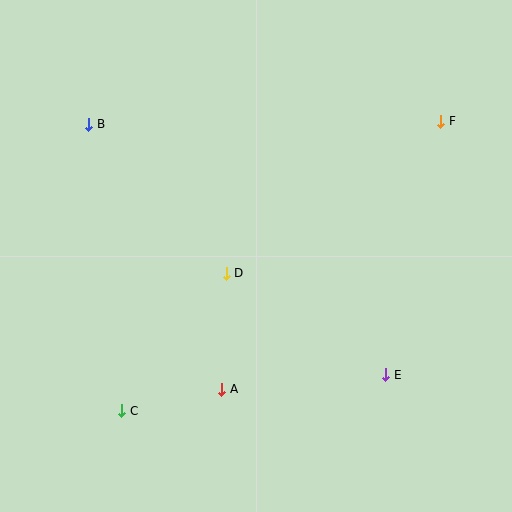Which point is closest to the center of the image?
Point D at (226, 273) is closest to the center.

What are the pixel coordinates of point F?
Point F is at (441, 121).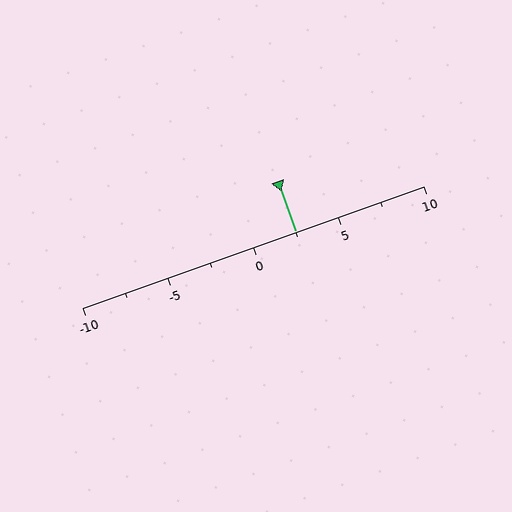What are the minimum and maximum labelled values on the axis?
The axis runs from -10 to 10.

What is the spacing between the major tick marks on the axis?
The major ticks are spaced 5 apart.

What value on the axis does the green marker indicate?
The marker indicates approximately 2.5.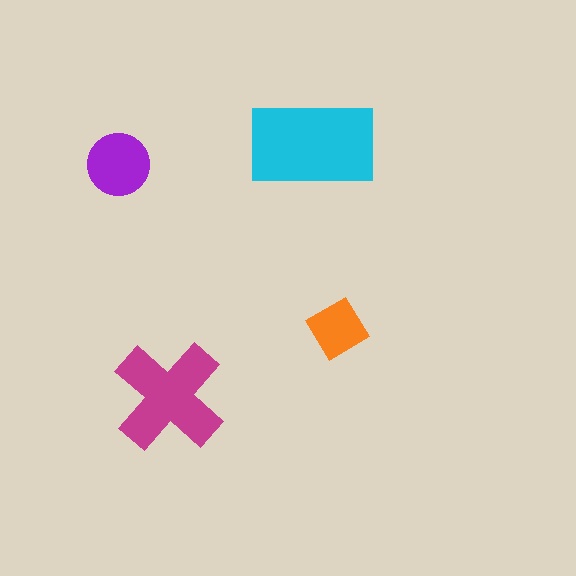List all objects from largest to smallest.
The cyan rectangle, the magenta cross, the purple circle, the orange diamond.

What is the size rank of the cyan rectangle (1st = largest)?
1st.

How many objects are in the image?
There are 4 objects in the image.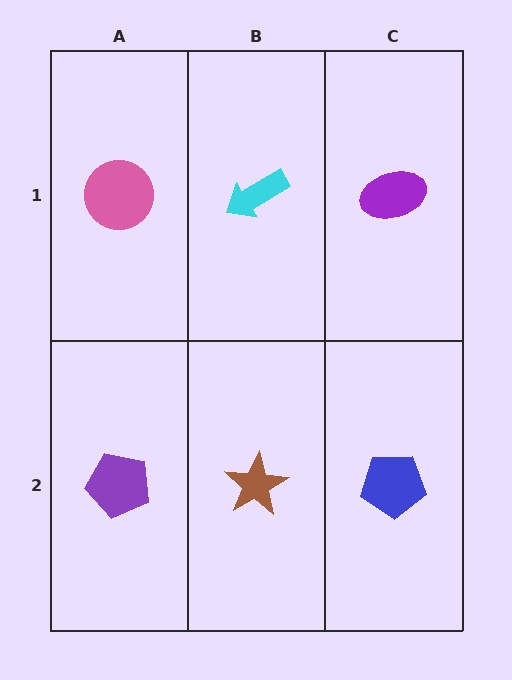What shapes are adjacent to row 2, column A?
A pink circle (row 1, column A), a brown star (row 2, column B).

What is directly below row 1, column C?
A blue pentagon.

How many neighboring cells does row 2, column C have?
2.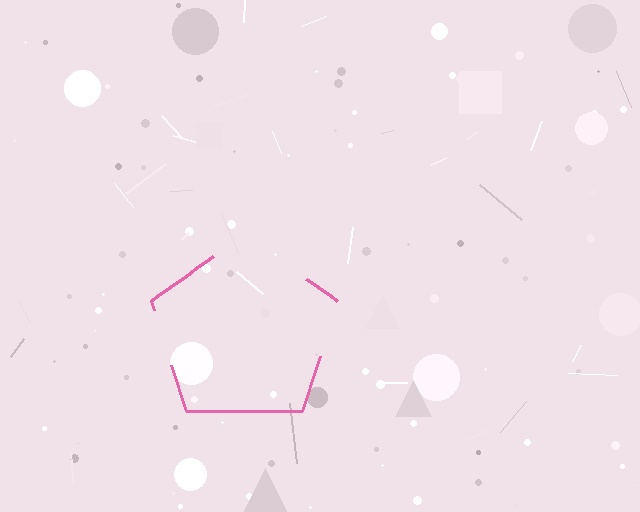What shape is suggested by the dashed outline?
The dashed outline suggests a pentagon.